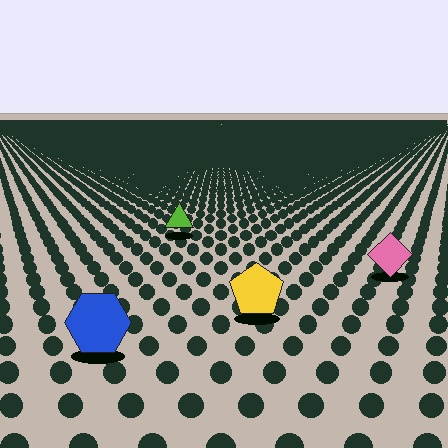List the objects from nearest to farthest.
From nearest to farthest: the blue hexagon, the yellow pentagon, the pink diamond, the lime triangle.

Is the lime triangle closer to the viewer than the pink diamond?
No. The pink diamond is closer — you can tell from the texture gradient: the ground texture is coarser near it.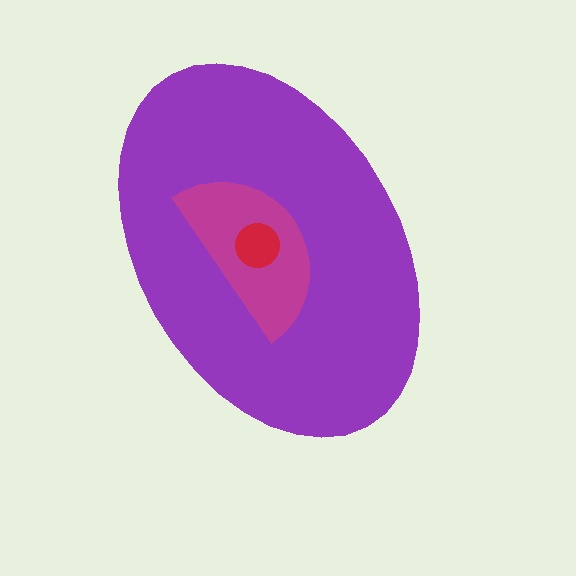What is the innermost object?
The red circle.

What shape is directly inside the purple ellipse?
The magenta semicircle.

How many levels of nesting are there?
3.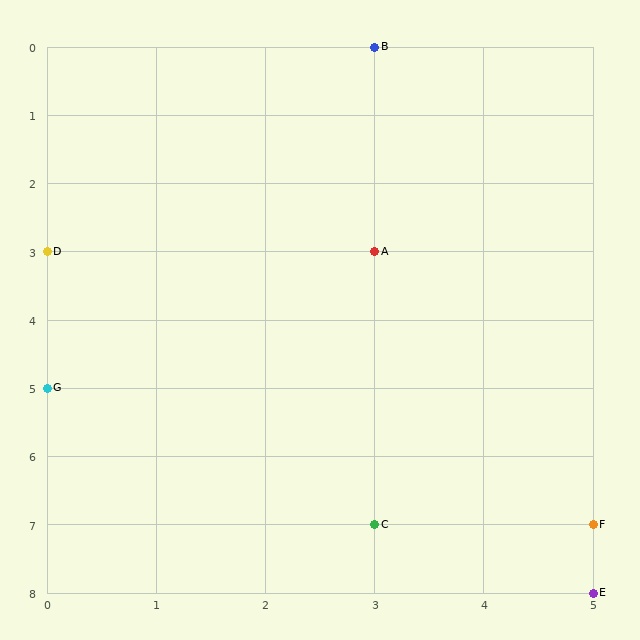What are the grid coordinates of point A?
Point A is at grid coordinates (3, 3).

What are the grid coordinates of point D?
Point D is at grid coordinates (0, 3).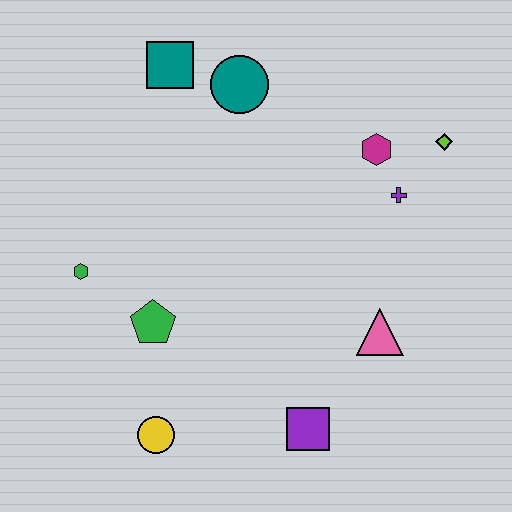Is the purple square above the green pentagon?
No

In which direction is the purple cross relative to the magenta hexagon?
The purple cross is below the magenta hexagon.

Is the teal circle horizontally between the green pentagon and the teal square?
No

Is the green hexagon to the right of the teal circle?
No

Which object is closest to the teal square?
The teal circle is closest to the teal square.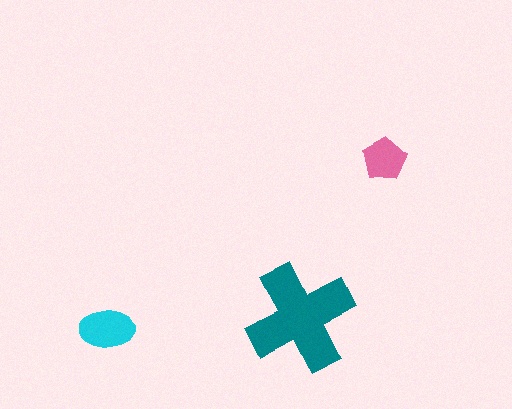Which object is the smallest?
The pink pentagon.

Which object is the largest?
The teal cross.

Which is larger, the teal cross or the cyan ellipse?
The teal cross.